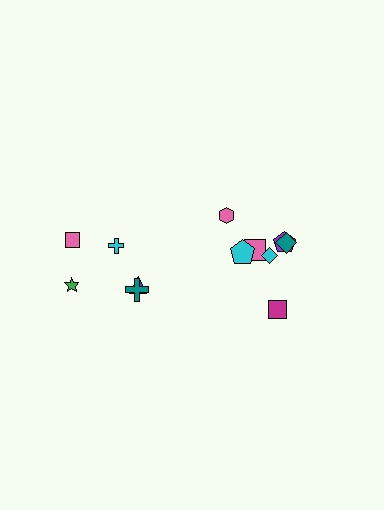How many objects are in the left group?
There are 5 objects.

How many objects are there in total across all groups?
There are 12 objects.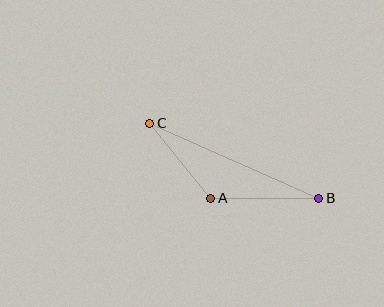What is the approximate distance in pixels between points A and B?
The distance between A and B is approximately 108 pixels.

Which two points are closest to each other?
Points A and C are closest to each other.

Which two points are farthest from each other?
Points B and C are farthest from each other.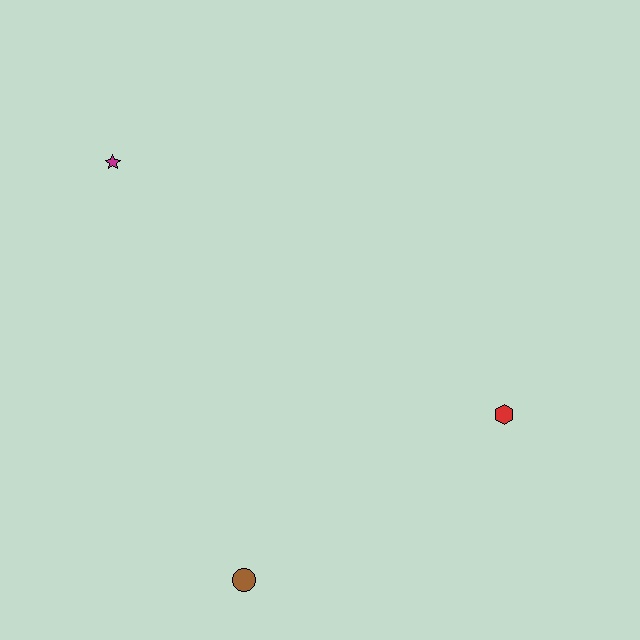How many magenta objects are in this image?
There is 1 magenta object.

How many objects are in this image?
There are 3 objects.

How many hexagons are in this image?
There is 1 hexagon.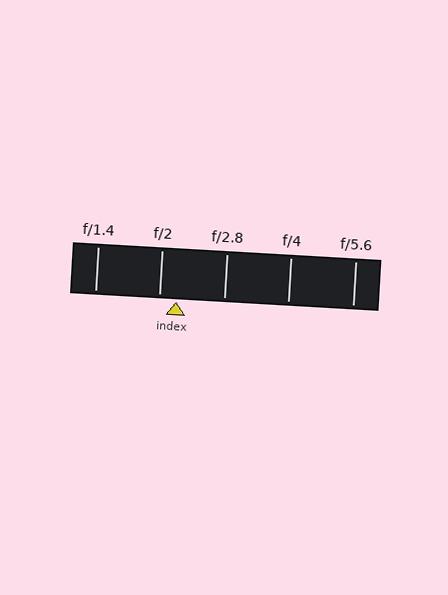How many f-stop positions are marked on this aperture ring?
There are 5 f-stop positions marked.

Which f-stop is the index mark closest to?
The index mark is closest to f/2.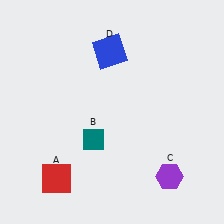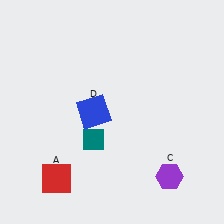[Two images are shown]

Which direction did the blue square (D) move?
The blue square (D) moved down.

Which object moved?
The blue square (D) moved down.